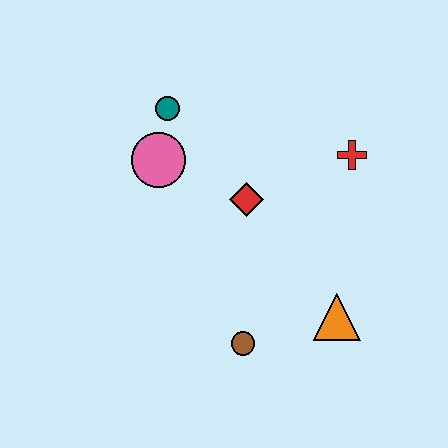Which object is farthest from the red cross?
The brown circle is farthest from the red cross.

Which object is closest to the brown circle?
The orange triangle is closest to the brown circle.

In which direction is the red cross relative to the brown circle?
The red cross is above the brown circle.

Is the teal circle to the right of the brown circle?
No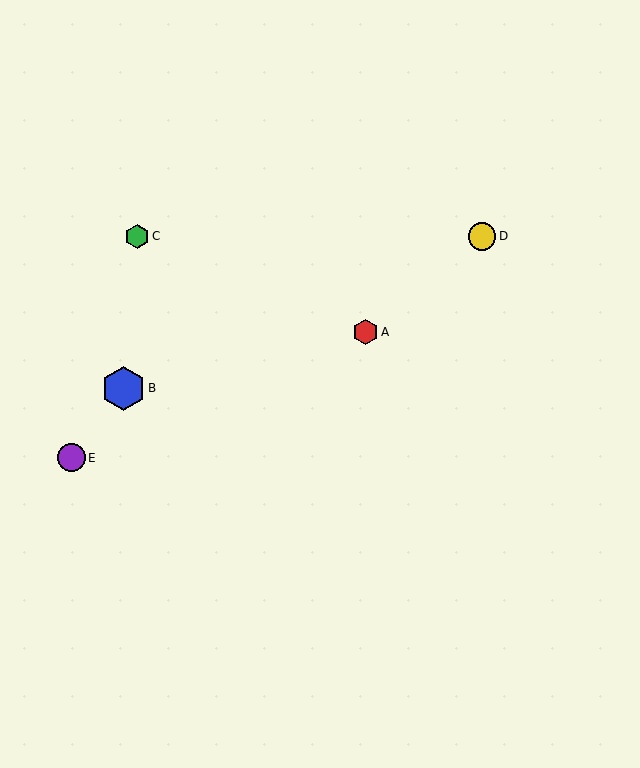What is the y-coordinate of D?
Object D is at y≈236.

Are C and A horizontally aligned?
No, C is at y≈236 and A is at y≈332.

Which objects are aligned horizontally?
Objects C, D are aligned horizontally.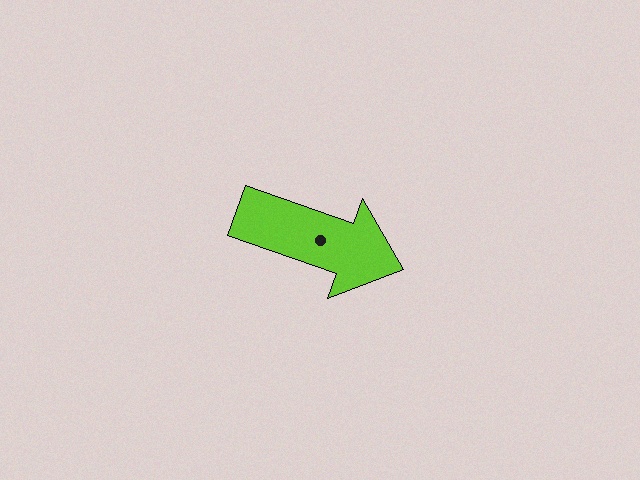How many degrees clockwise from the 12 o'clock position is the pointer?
Approximately 109 degrees.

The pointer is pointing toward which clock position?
Roughly 4 o'clock.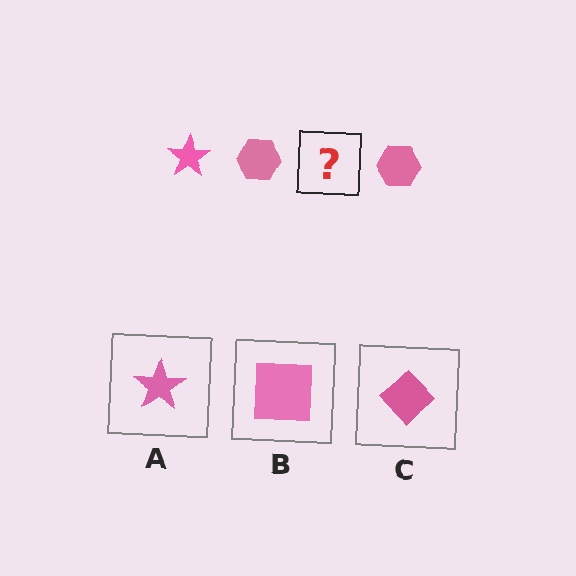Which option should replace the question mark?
Option A.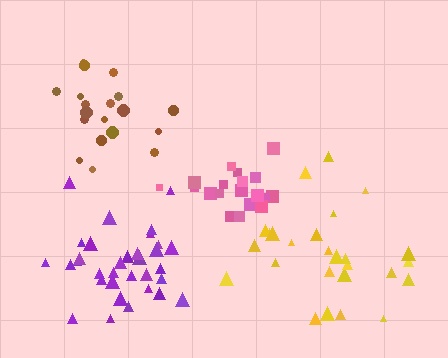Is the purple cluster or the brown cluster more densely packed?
Purple.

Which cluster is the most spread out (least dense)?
Yellow.